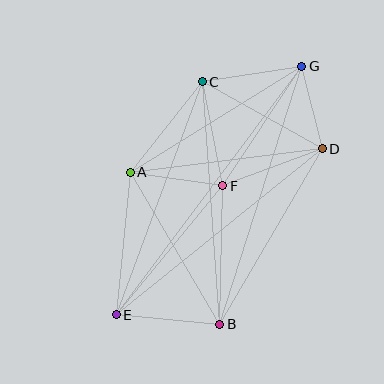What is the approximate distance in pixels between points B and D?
The distance between B and D is approximately 203 pixels.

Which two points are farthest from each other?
Points E and G are farthest from each other.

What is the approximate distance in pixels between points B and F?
The distance between B and F is approximately 139 pixels.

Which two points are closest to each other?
Points D and G are closest to each other.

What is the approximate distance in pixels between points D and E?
The distance between D and E is approximately 265 pixels.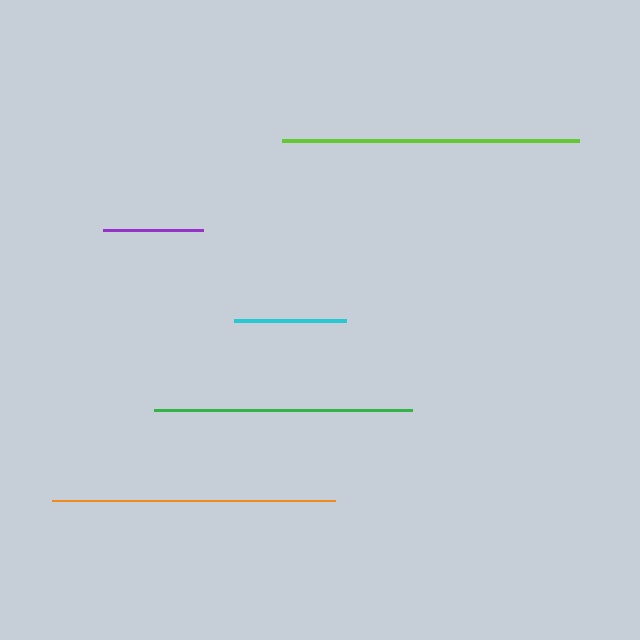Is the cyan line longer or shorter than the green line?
The green line is longer than the cyan line.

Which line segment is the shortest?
The purple line is the shortest at approximately 100 pixels.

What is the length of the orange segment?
The orange segment is approximately 283 pixels long.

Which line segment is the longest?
The lime line is the longest at approximately 297 pixels.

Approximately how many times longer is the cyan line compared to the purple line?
The cyan line is approximately 1.1 times the length of the purple line.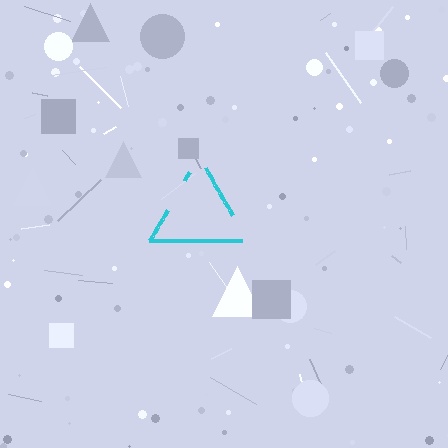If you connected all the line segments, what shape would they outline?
They would outline a triangle.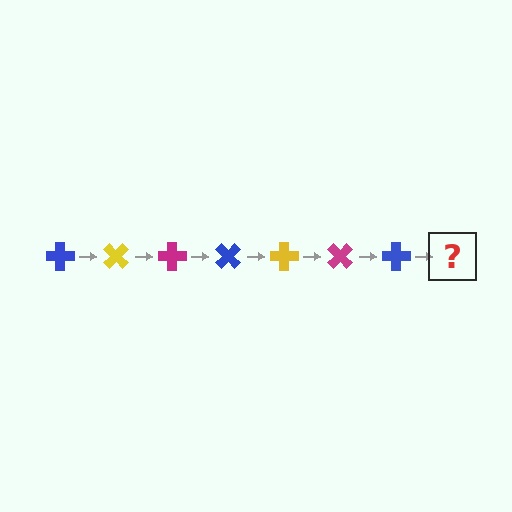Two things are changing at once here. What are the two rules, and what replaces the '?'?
The two rules are that it rotates 45 degrees each step and the color cycles through blue, yellow, and magenta. The '?' should be a yellow cross, rotated 315 degrees from the start.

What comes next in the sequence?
The next element should be a yellow cross, rotated 315 degrees from the start.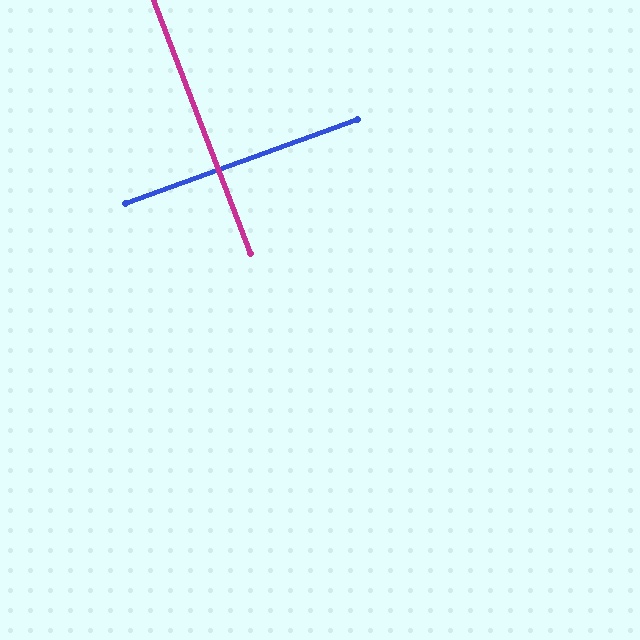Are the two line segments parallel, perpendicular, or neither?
Perpendicular — they meet at approximately 89°.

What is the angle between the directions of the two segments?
Approximately 89 degrees.